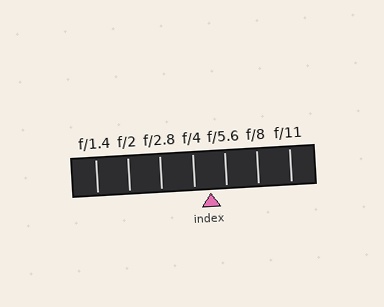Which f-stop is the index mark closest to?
The index mark is closest to f/5.6.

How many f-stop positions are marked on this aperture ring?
There are 7 f-stop positions marked.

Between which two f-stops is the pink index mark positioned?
The index mark is between f/4 and f/5.6.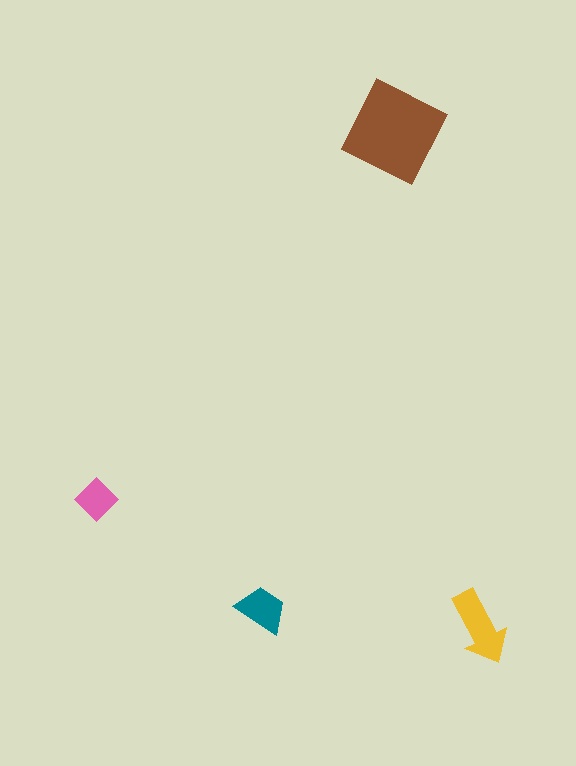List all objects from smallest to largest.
The pink diamond, the teal trapezoid, the yellow arrow, the brown square.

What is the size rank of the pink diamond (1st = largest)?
4th.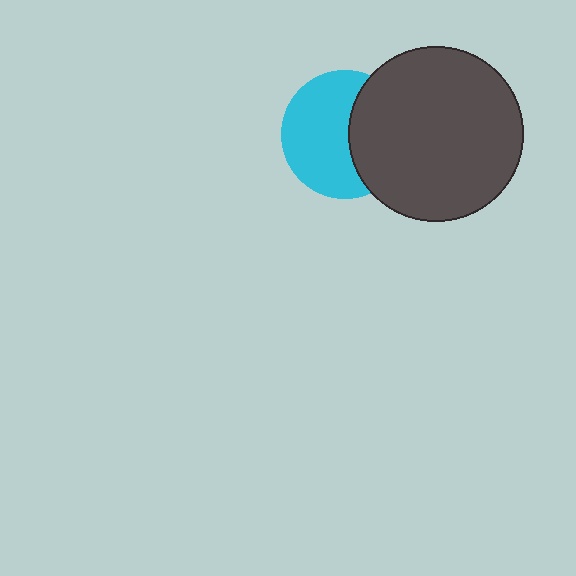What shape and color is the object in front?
The object in front is a dark gray circle.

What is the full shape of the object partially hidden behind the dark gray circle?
The partially hidden object is a cyan circle.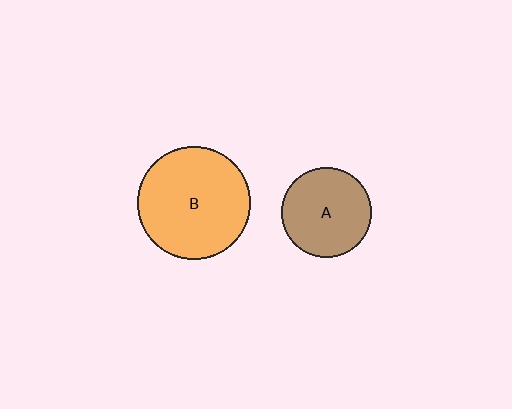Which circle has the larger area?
Circle B (orange).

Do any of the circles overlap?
No, none of the circles overlap.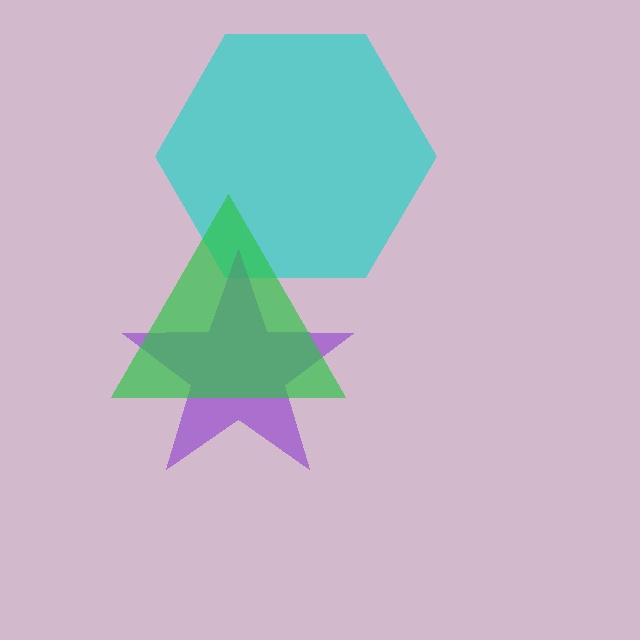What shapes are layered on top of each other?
The layered shapes are: a cyan hexagon, a purple star, a green triangle.